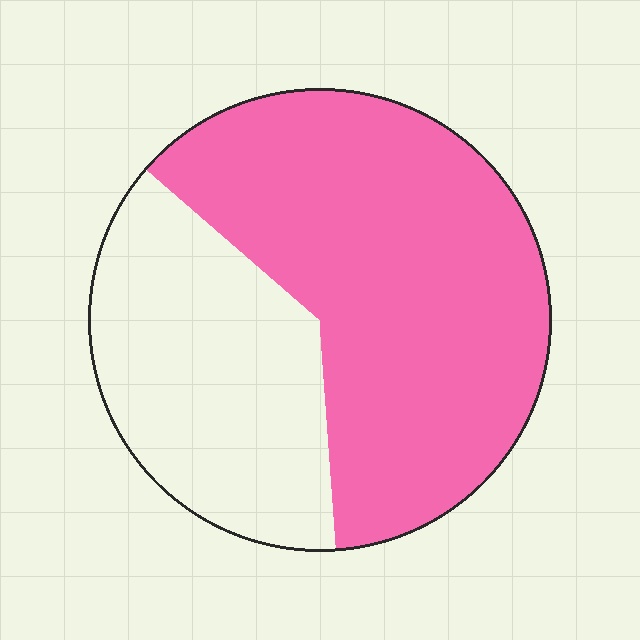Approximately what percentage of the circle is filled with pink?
Approximately 65%.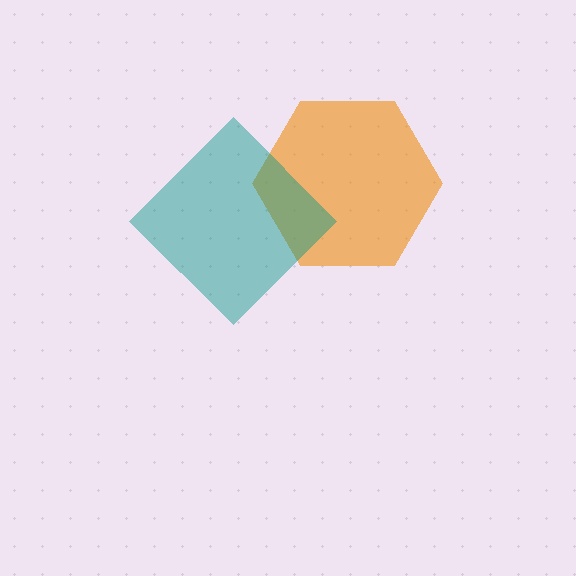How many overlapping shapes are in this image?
There are 2 overlapping shapes in the image.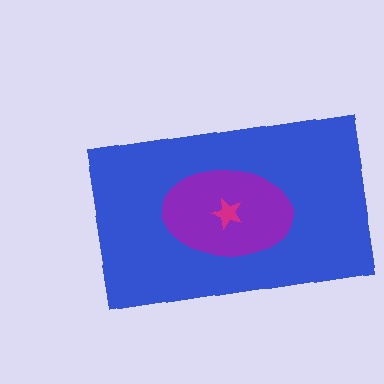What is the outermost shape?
The blue rectangle.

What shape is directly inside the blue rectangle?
The purple ellipse.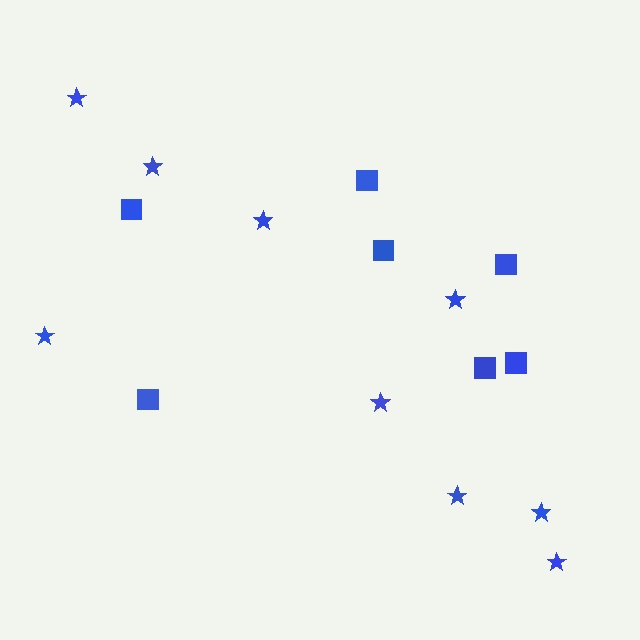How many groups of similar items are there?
There are 2 groups: one group of stars (9) and one group of squares (7).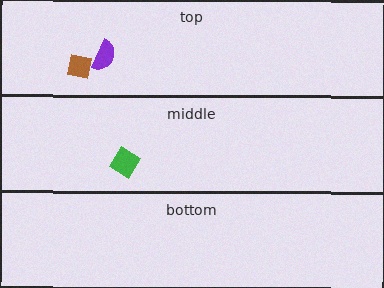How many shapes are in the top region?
2.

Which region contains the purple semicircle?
The top region.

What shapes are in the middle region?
The green diamond.